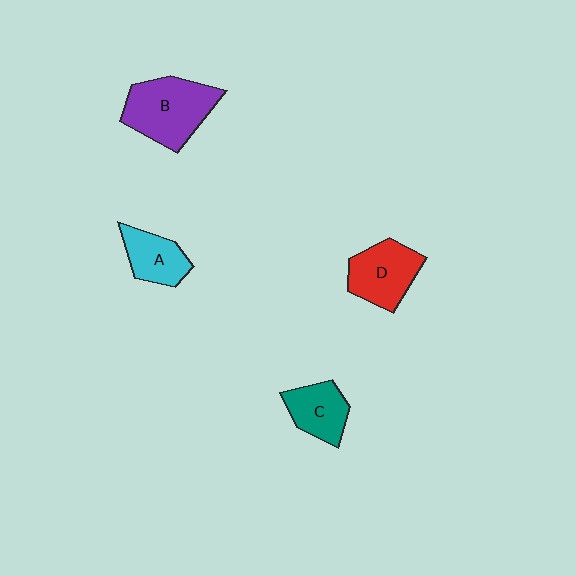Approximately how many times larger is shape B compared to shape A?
Approximately 1.8 times.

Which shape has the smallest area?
Shape A (cyan).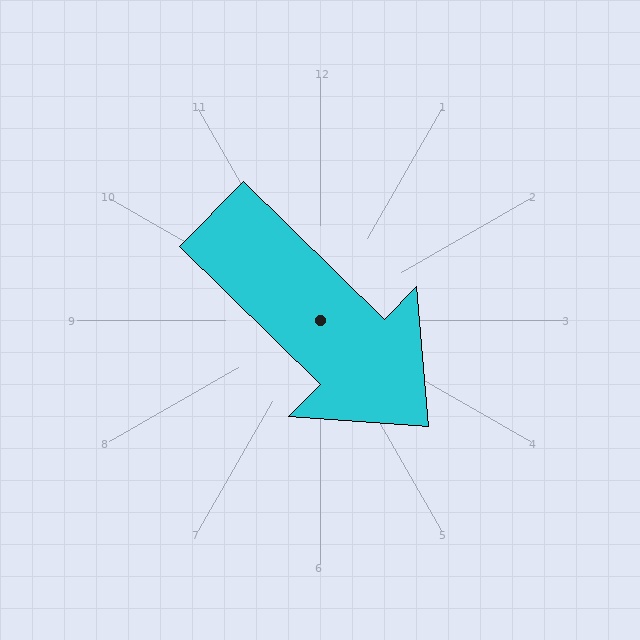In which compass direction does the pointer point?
Southeast.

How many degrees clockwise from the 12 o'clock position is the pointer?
Approximately 134 degrees.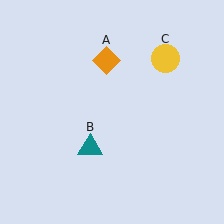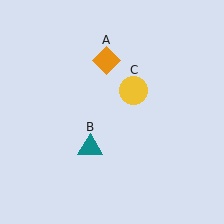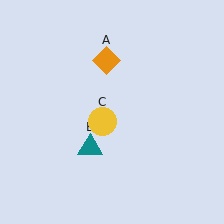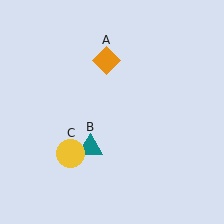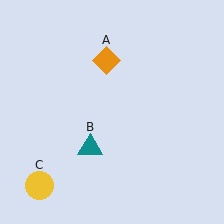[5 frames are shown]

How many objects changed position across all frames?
1 object changed position: yellow circle (object C).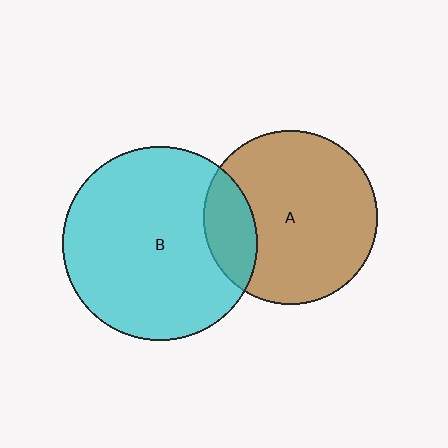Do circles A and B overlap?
Yes.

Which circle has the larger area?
Circle B (cyan).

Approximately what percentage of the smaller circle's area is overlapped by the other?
Approximately 20%.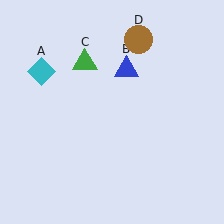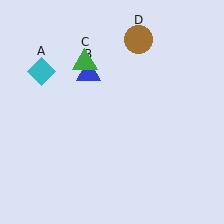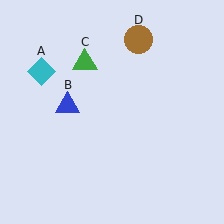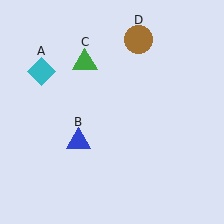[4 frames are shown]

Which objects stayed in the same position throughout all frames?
Cyan diamond (object A) and green triangle (object C) and brown circle (object D) remained stationary.